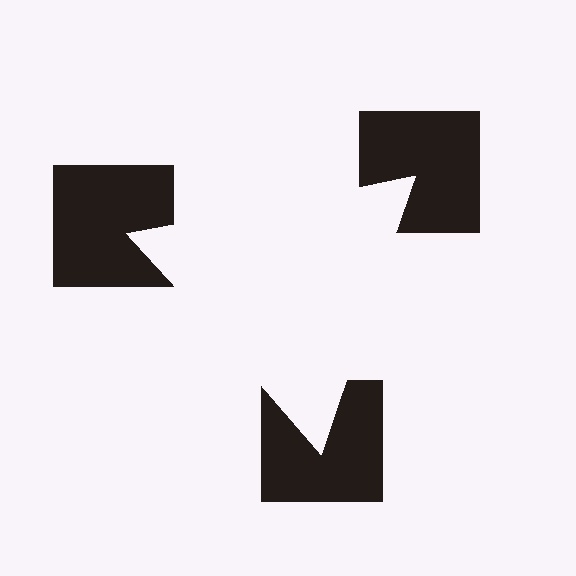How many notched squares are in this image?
There are 3 — one at each vertex of the illusory triangle.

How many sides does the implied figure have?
3 sides.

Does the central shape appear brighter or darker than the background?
It typically appears slightly brighter than the background, even though no actual brightness change is drawn.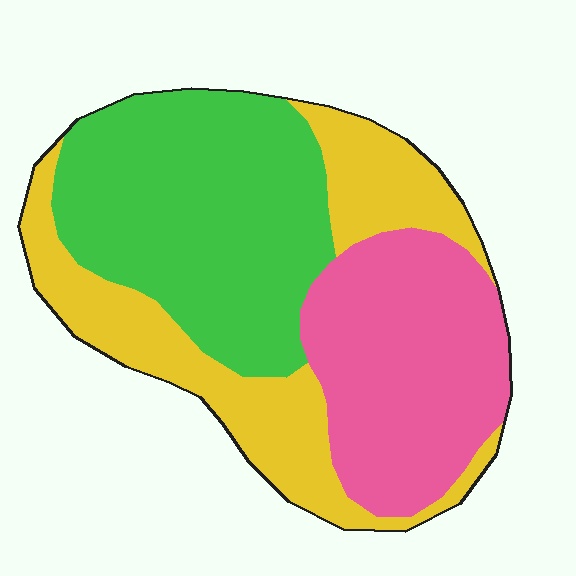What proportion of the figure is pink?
Pink takes up about one third (1/3) of the figure.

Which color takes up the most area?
Green, at roughly 40%.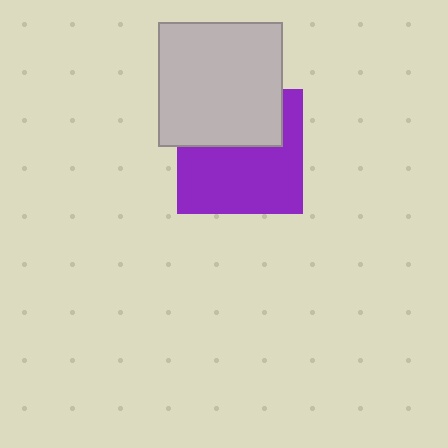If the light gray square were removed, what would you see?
You would see the complete purple square.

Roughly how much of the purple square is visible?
About half of it is visible (roughly 61%).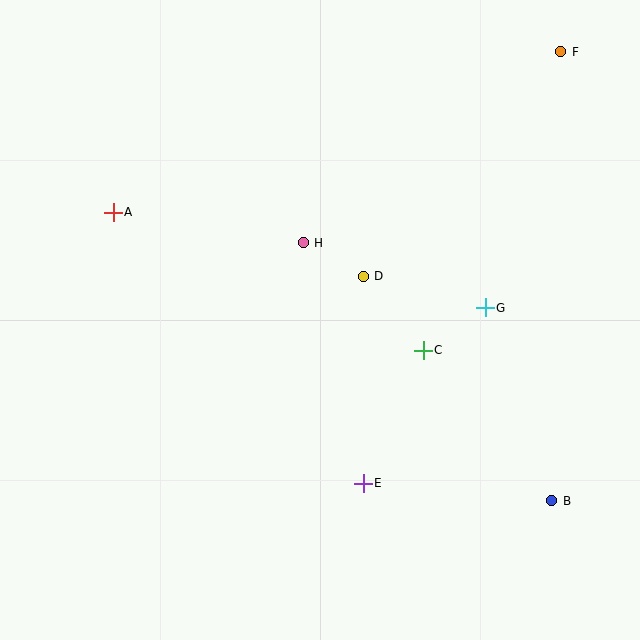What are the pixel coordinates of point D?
Point D is at (363, 276).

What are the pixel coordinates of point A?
Point A is at (113, 212).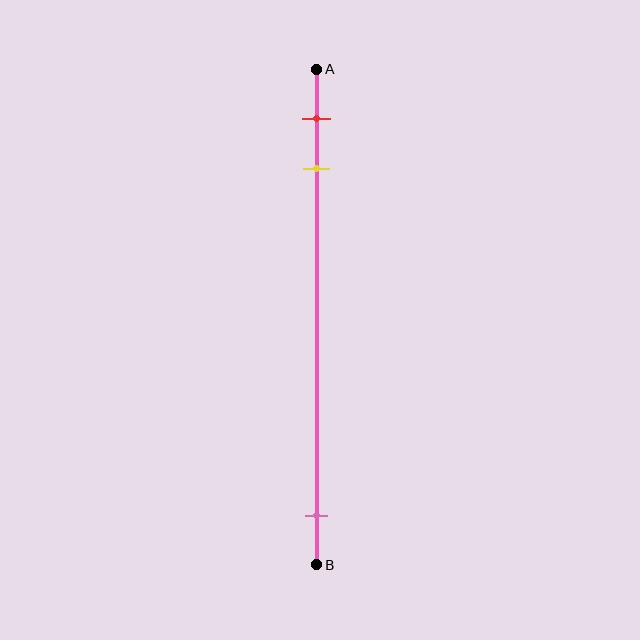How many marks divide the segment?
There are 3 marks dividing the segment.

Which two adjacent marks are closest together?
The red and yellow marks are the closest adjacent pair.